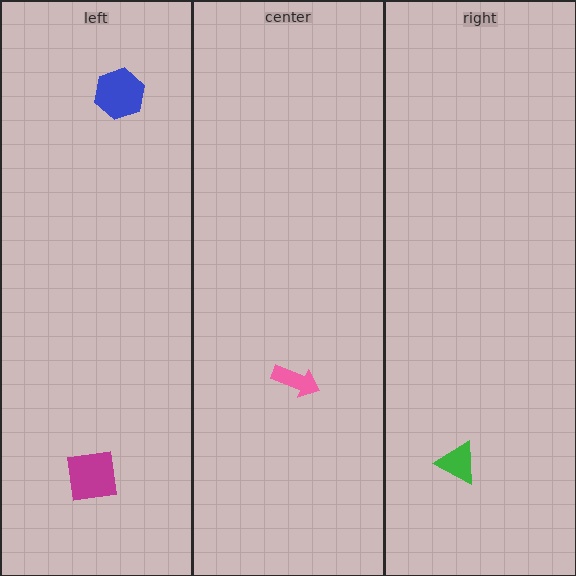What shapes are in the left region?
The magenta square, the blue hexagon.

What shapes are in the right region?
The green triangle.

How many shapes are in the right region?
1.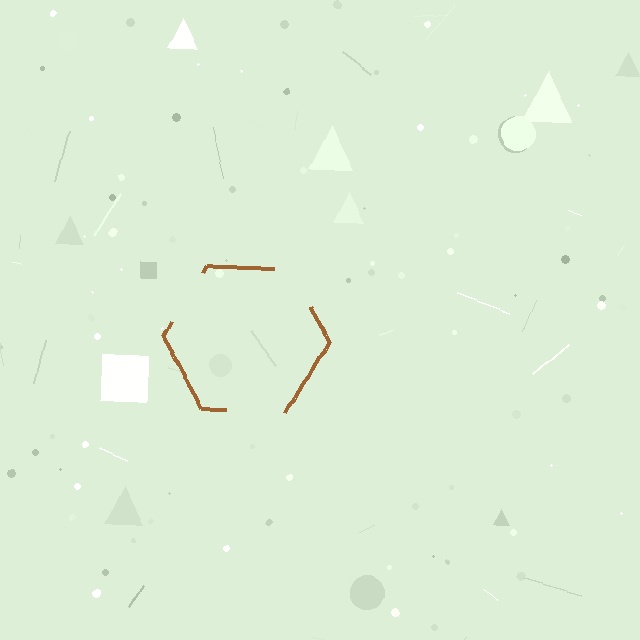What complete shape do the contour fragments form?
The contour fragments form a hexagon.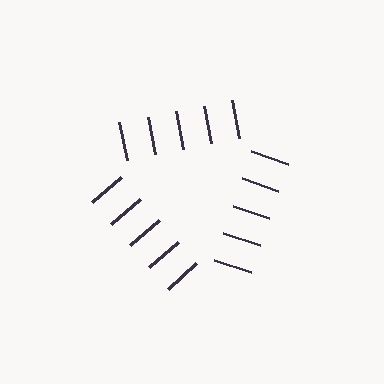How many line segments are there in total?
15 — 5 along each of the 3 edges.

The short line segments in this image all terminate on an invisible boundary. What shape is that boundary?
An illusory triangle — the line segments terminate on its edges but no continuous stroke is drawn.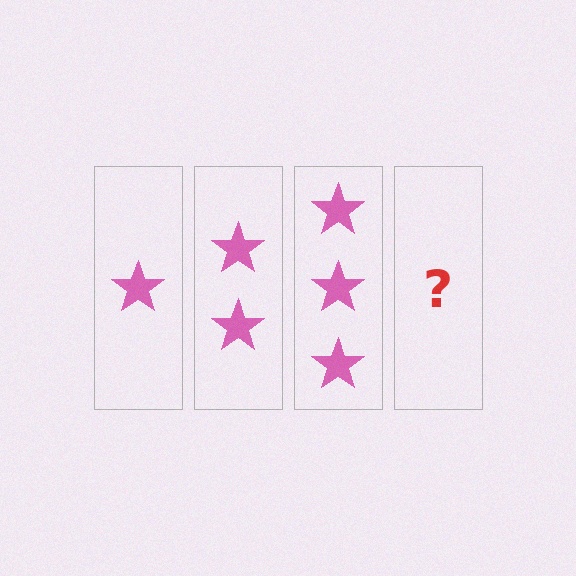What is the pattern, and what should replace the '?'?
The pattern is that each step adds one more star. The '?' should be 4 stars.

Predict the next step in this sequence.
The next step is 4 stars.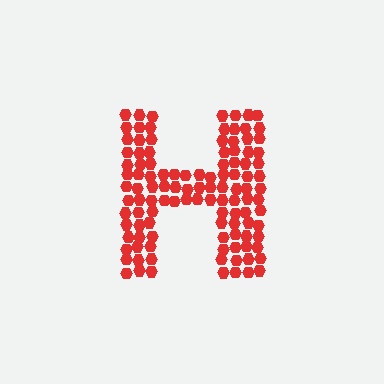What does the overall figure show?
The overall figure shows the letter H.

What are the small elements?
The small elements are hexagons.